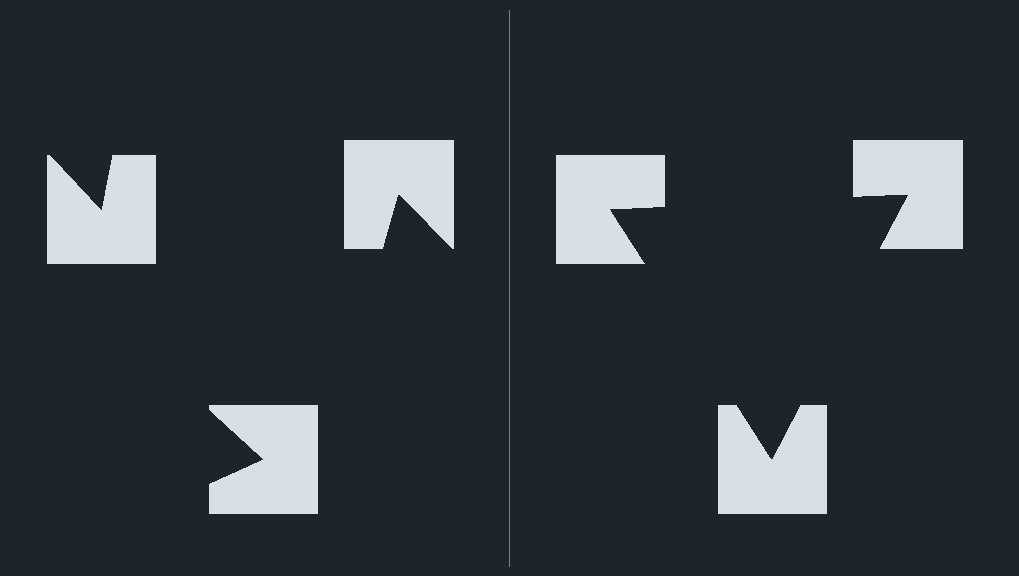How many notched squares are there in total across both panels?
6 — 3 on each side.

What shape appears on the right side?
An illusory triangle.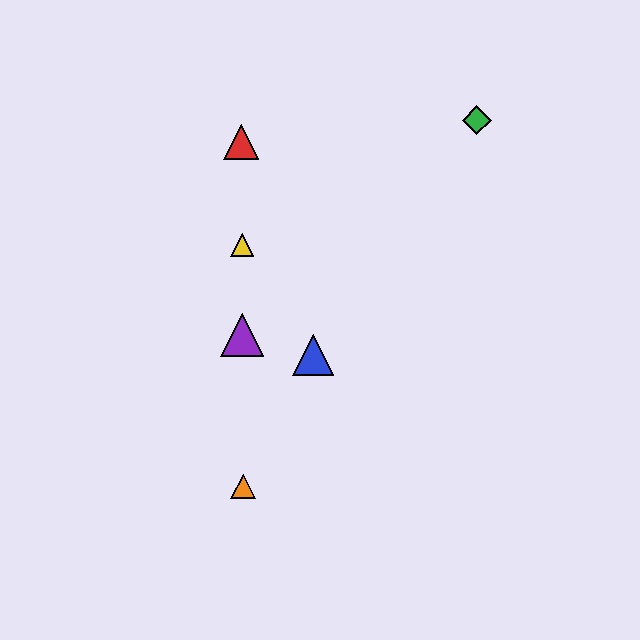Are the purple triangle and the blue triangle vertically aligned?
No, the purple triangle is at x≈242 and the blue triangle is at x≈313.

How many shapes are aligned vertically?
4 shapes (the red triangle, the yellow triangle, the purple triangle, the orange triangle) are aligned vertically.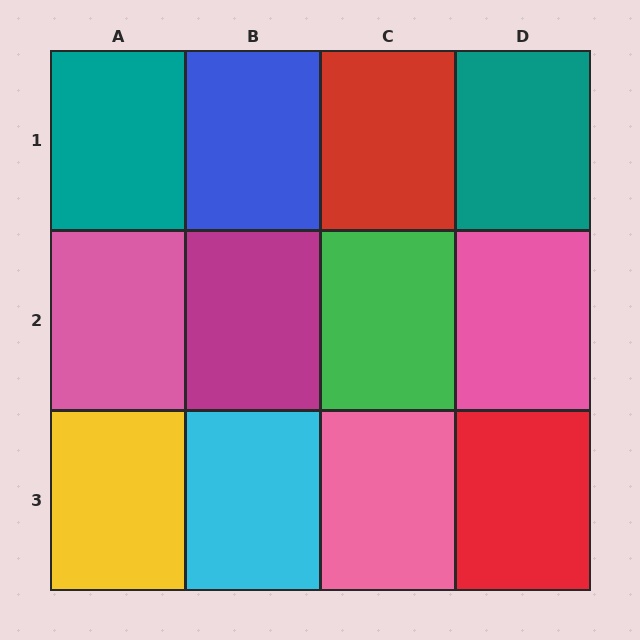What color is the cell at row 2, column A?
Pink.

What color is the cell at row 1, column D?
Teal.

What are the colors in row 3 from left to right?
Yellow, cyan, pink, red.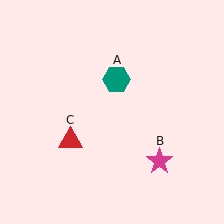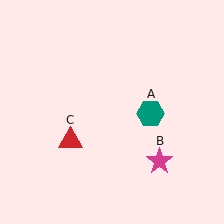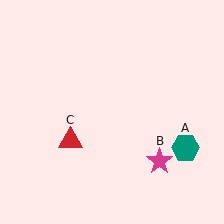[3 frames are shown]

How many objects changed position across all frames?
1 object changed position: teal hexagon (object A).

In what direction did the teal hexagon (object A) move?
The teal hexagon (object A) moved down and to the right.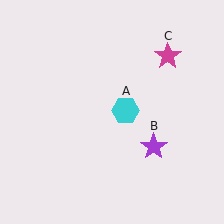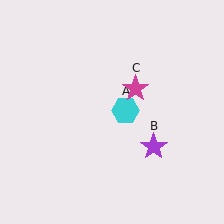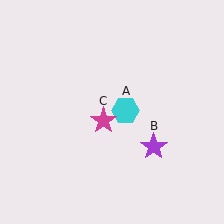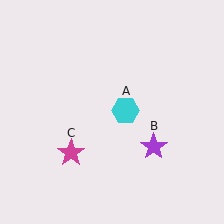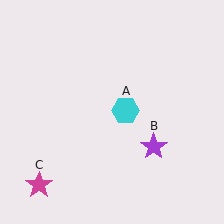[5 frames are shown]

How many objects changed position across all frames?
1 object changed position: magenta star (object C).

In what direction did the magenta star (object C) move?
The magenta star (object C) moved down and to the left.